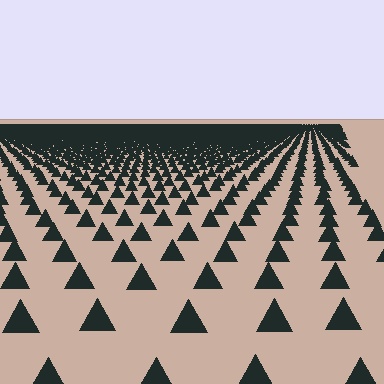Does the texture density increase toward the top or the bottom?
Density increases toward the top.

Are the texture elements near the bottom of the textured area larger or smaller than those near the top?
Larger. Near the bottom, elements are closer to the viewer and appear at a bigger on-screen size.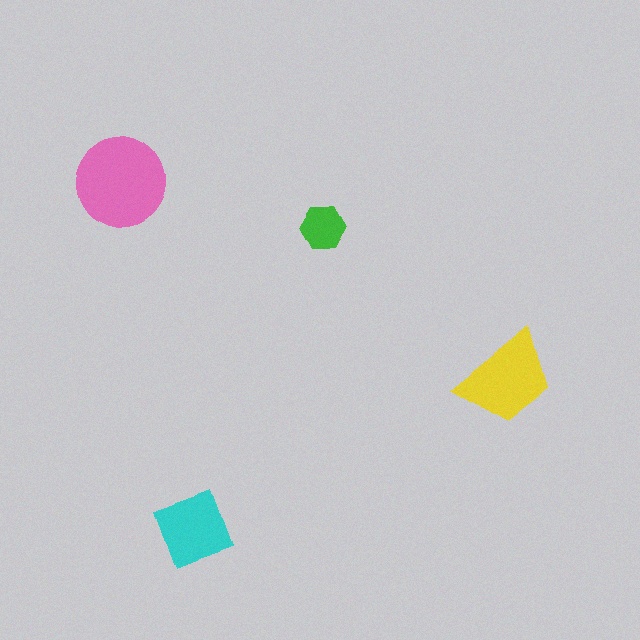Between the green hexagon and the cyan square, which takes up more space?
The cyan square.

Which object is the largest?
The pink circle.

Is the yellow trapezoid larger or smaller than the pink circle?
Smaller.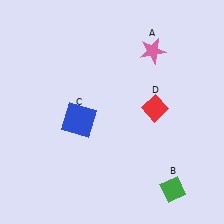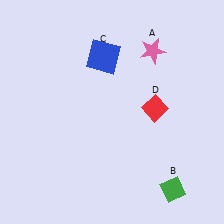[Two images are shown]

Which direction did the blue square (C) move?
The blue square (C) moved up.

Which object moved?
The blue square (C) moved up.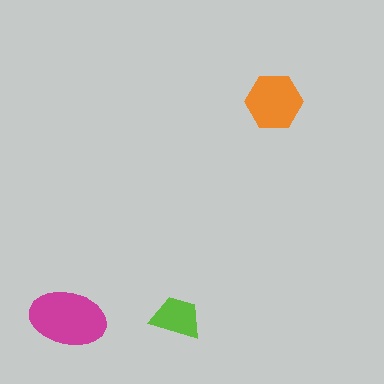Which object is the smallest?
The lime trapezoid.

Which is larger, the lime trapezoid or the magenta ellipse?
The magenta ellipse.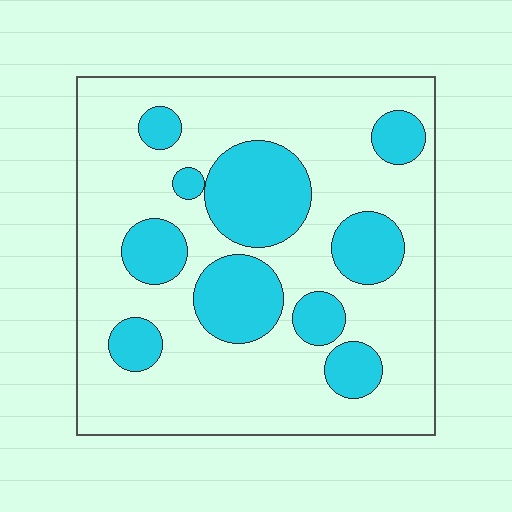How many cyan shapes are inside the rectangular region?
10.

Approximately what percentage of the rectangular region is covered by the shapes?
Approximately 25%.